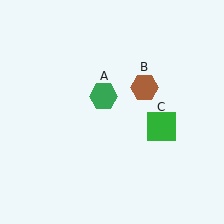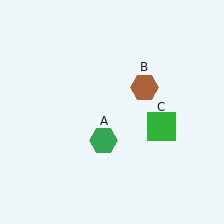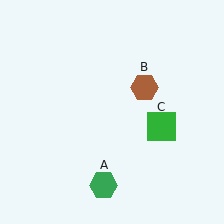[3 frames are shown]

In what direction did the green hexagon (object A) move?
The green hexagon (object A) moved down.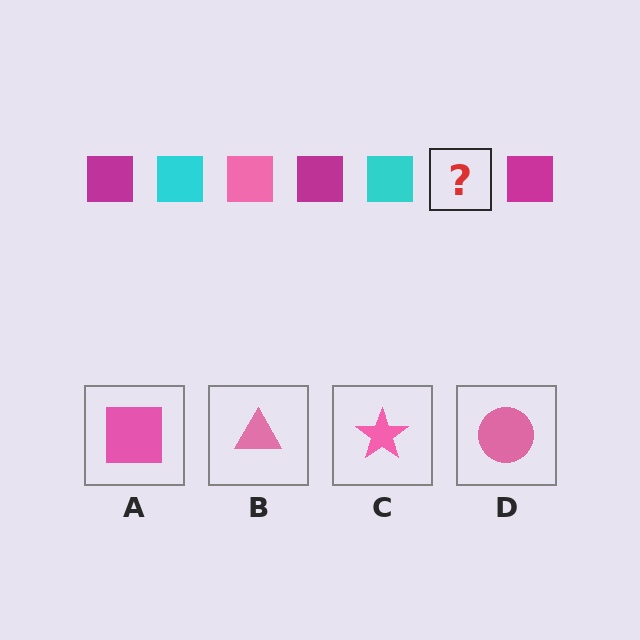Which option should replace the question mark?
Option A.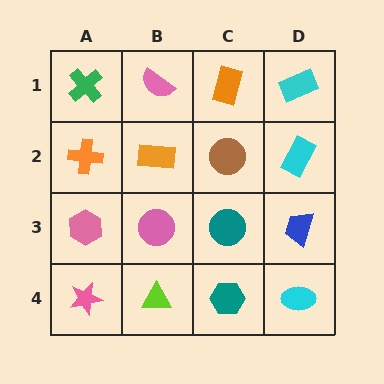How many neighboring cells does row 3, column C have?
4.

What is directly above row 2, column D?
A cyan rectangle.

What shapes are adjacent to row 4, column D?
A blue trapezoid (row 3, column D), a teal hexagon (row 4, column C).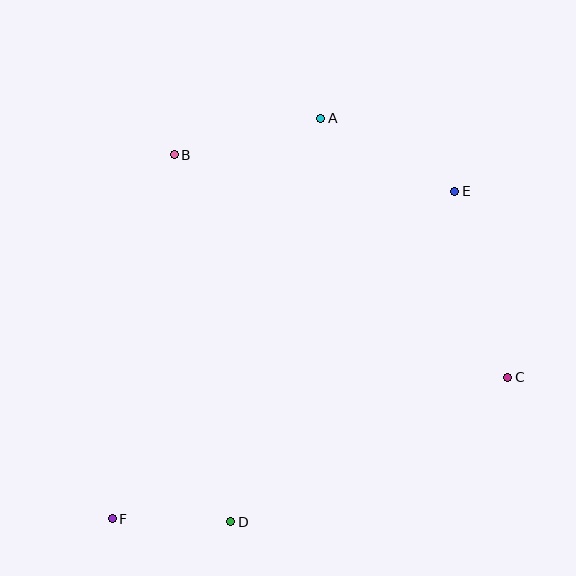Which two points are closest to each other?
Points D and F are closest to each other.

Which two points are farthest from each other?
Points E and F are farthest from each other.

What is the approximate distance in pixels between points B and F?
The distance between B and F is approximately 370 pixels.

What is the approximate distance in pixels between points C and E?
The distance between C and E is approximately 193 pixels.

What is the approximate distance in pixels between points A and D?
The distance between A and D is approximately 413 pixels.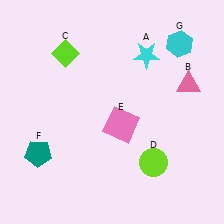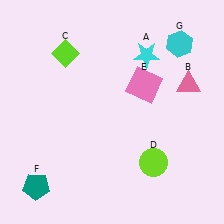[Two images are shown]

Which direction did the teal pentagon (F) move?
The teal pentagon (F) moved down.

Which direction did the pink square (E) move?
The pink square (E) moved up.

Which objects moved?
The objects that moved are: the pink square (E), the teal pentagon (F).